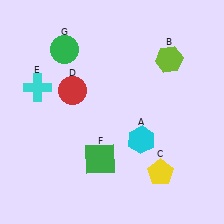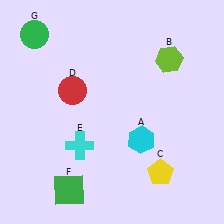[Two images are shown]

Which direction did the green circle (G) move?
The green circle (G) moved left.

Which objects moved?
The objects that moved are: the cyan cross (E), the green square (F), the green circle (G).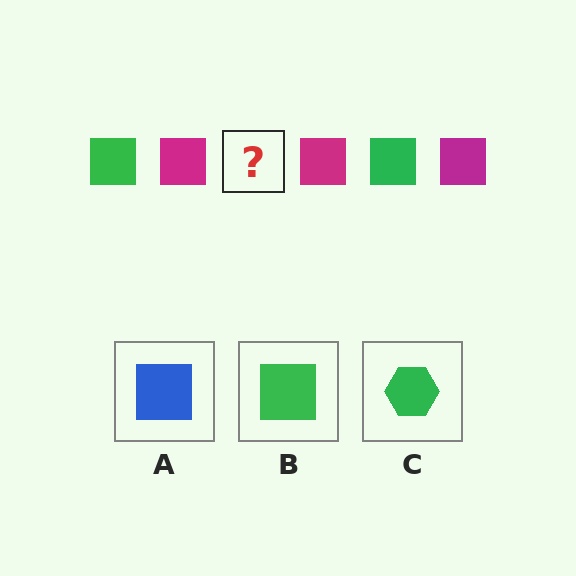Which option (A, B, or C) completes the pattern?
B.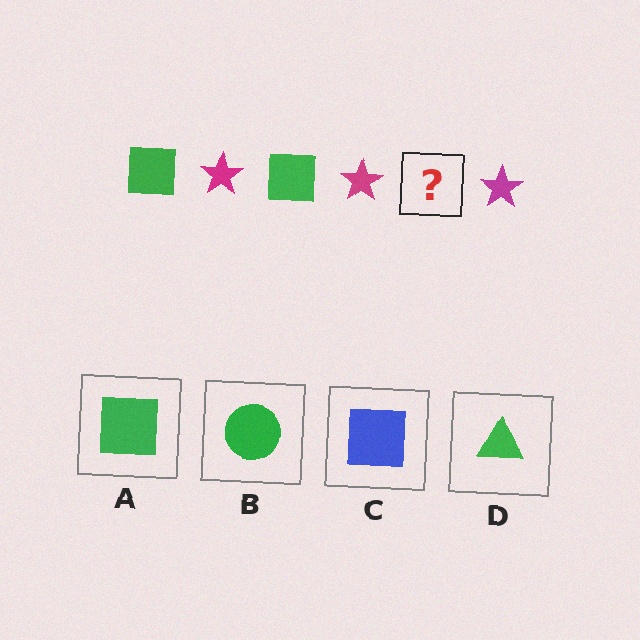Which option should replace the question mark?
Option A.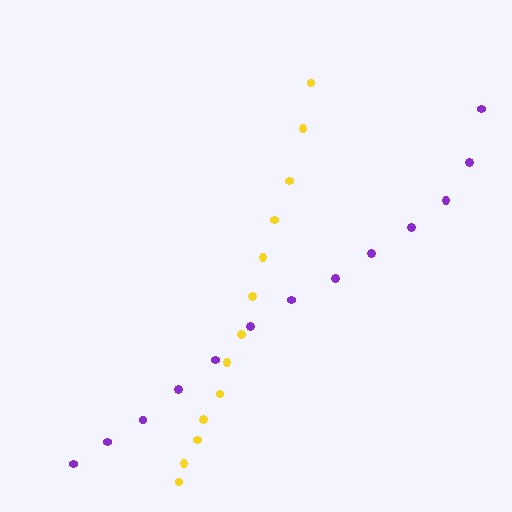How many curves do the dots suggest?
There are 2 distinct paths.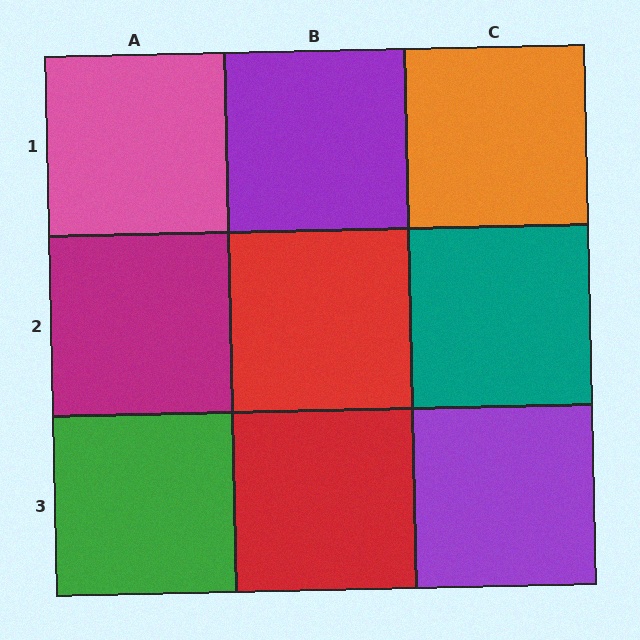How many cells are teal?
1 cell is teal.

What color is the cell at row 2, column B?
Red.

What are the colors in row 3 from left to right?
Green, red, purple.